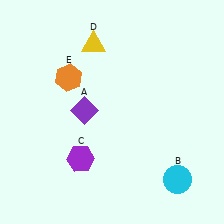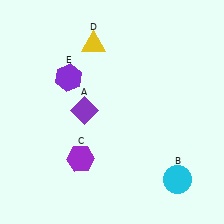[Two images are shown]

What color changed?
The hexagon (E) changed from orange in Image 1 to purple in Image 2.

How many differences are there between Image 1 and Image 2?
There is 1 difference between the two images.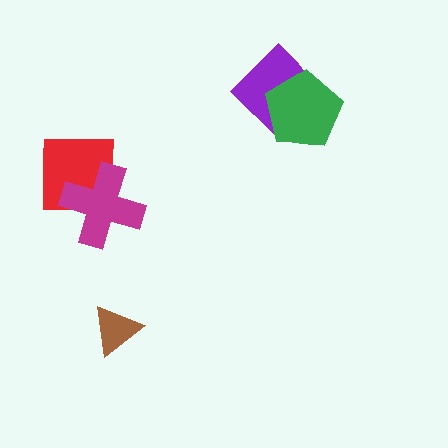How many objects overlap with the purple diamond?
1 object overlaps with the purple diamond.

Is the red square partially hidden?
Yes, it is partially covered by another shape.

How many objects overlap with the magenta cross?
1 object overlaps with the magenta cross.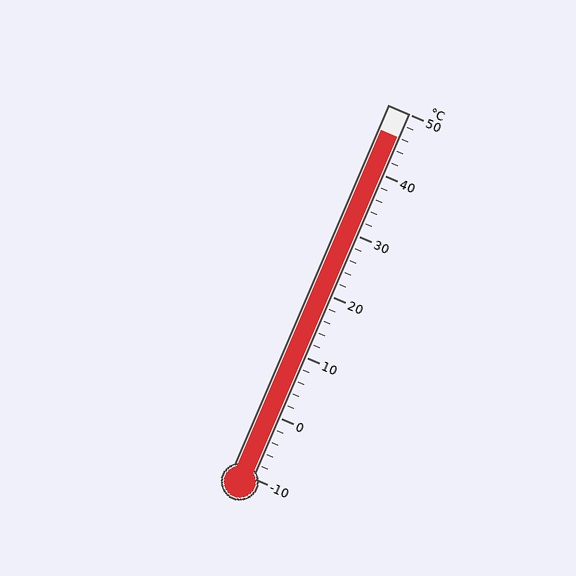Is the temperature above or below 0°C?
The temperature is above 0°C.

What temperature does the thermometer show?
The thermometer shows approximately 46°C.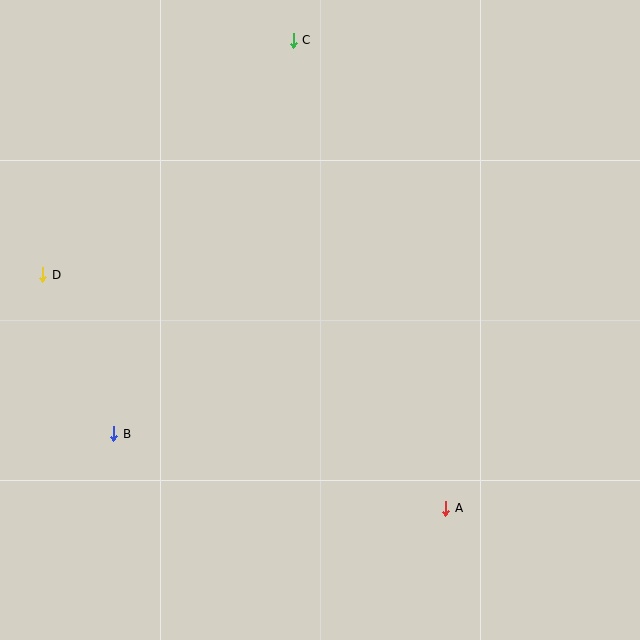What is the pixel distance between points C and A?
The distance between C and A is 492 pixels.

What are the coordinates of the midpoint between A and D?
The midpoint between A and D is at (244, 392).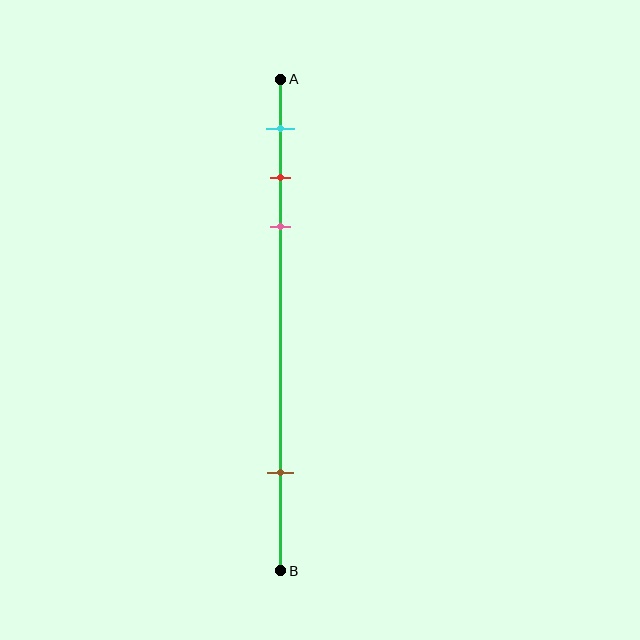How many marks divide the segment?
There are 4 marks dividing the segment.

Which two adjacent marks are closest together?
The red and pink marks are the closest adjacent pair.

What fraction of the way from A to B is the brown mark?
The brown mark is approximately 80% (0.8) of the way from A to B.